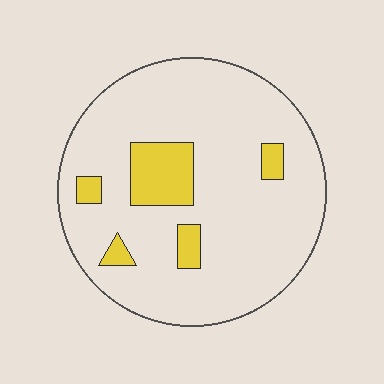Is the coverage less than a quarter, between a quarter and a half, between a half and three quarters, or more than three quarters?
Less than a quarter.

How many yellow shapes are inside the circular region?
5.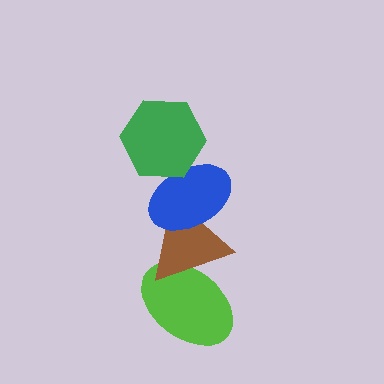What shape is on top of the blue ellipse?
The green hexagon is on top of the blue ellipse.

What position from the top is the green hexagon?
The green hexagon is 1st from the top.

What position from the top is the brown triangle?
The brown triangle is 3rd from the top.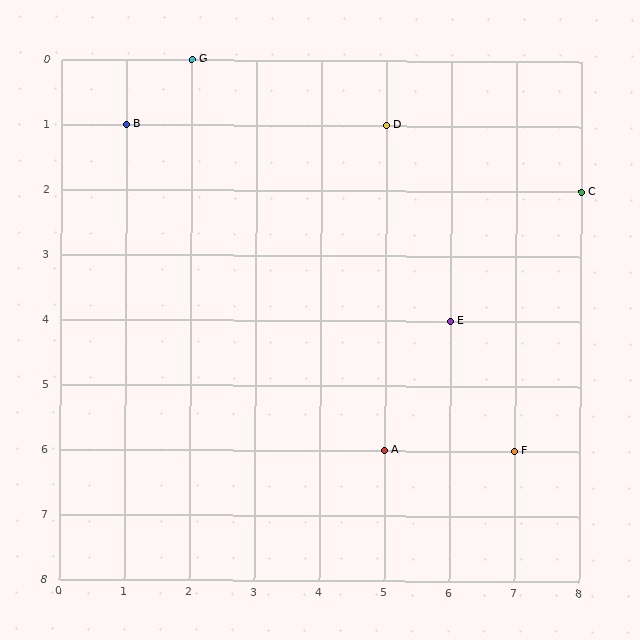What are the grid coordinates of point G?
Point G is at grid coordinates (2, 0).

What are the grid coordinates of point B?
Point B is at grid coordinates (1, 1).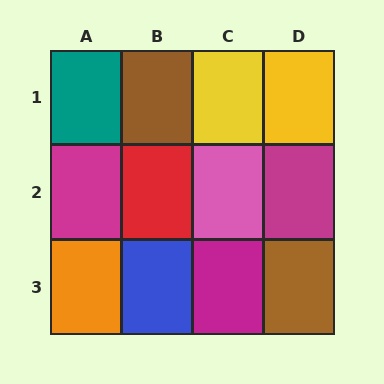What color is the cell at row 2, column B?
Red.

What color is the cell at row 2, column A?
Magenta.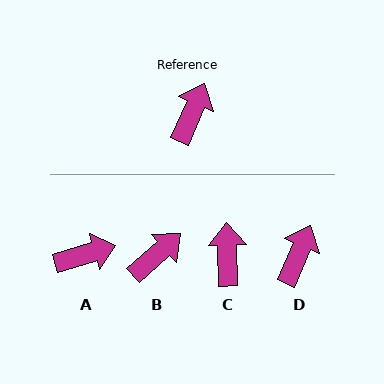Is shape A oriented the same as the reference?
No, it is off by about 50 degrees.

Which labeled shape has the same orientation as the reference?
D.